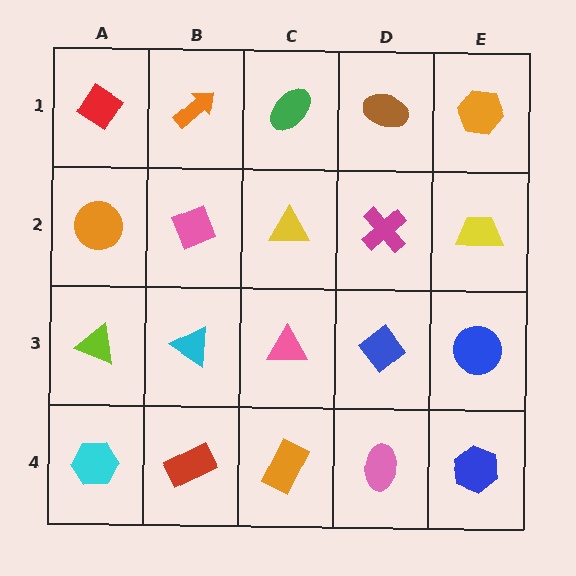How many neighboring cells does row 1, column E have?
2.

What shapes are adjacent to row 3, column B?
A pink diamond (row 2, column B), a red rectangle (row 4, column B), a lime triangle (row 3, column A), a pink triangle (row 3, column C).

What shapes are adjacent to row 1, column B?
A pink diamond (row 2, column B), a red diamond (row 1, column A), a green ellipse (row 1, column C).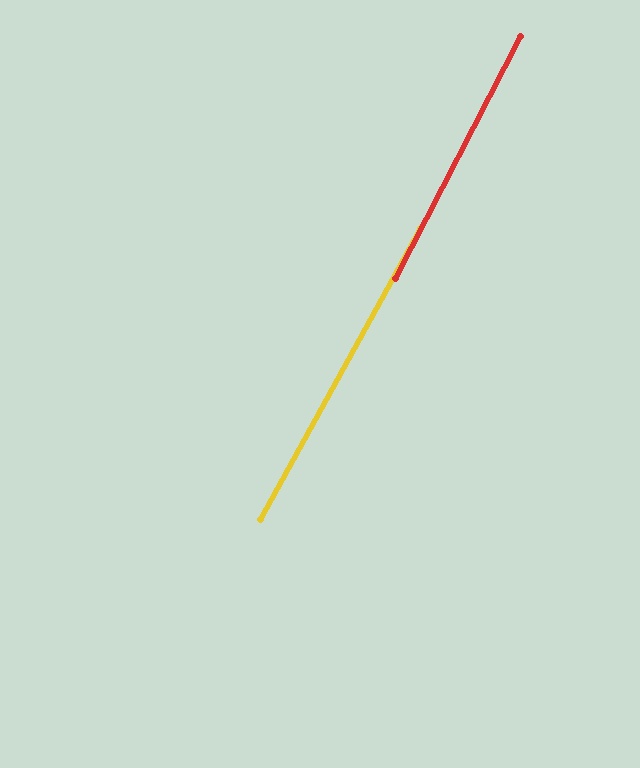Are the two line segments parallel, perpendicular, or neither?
Parallel — their directions differ by only 1.6°.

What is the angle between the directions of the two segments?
Approximately 2 degrees.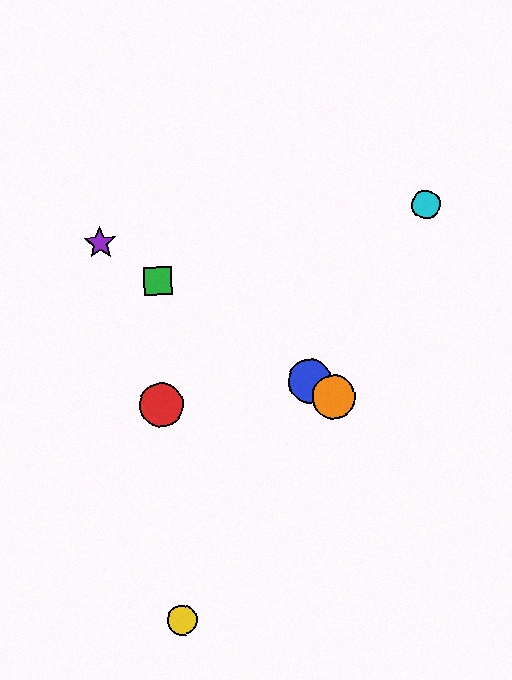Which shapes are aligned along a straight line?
The blue circle, the green square, the purple star, the orange circle are aligned along a straight line.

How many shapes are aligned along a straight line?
4 shapes (the blue circle, the green square, the purple star, the orange circle) are aligned along a straight line.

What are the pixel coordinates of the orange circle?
The orange circle is at (334, 397).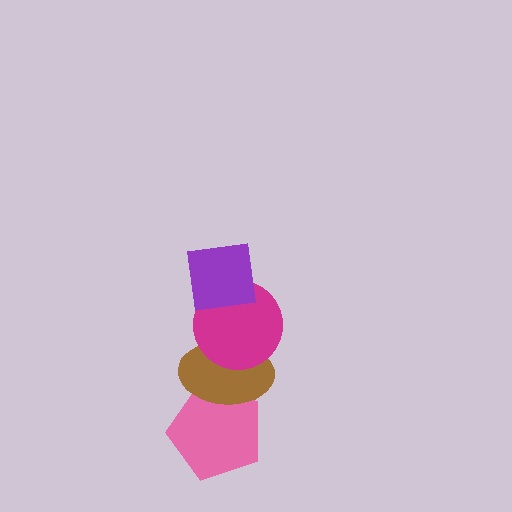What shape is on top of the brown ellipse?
The magenta circle is on top of the brown ellipse.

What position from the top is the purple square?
The purple square is 1st from the top.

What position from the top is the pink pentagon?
The pink pentagon is 4th from the top.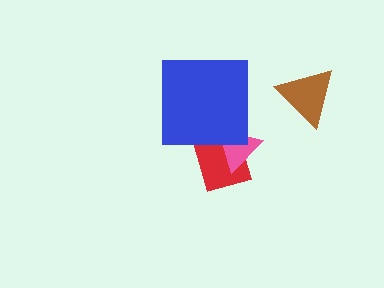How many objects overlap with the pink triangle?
2 objects overlap with the pink triangle.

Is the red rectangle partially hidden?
Yes, it is partially covered by another shape.